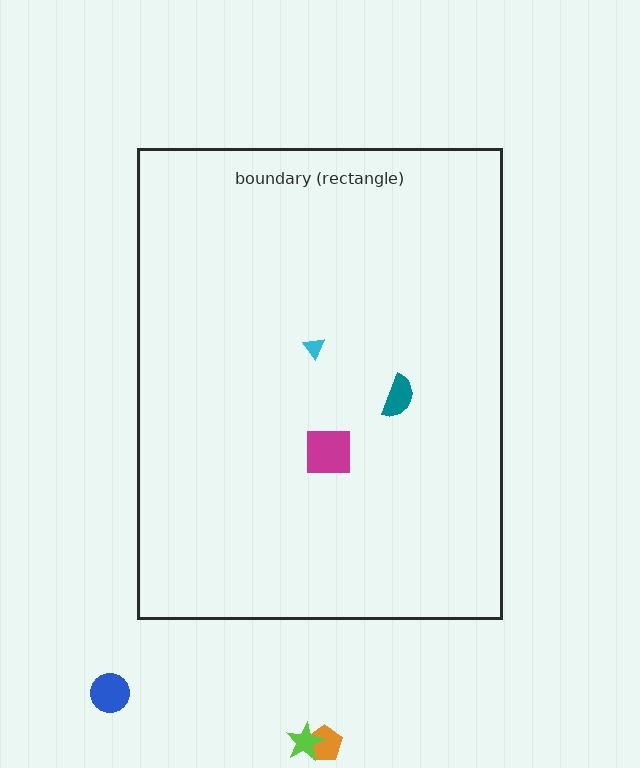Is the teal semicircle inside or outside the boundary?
Inside.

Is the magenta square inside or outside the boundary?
Inside.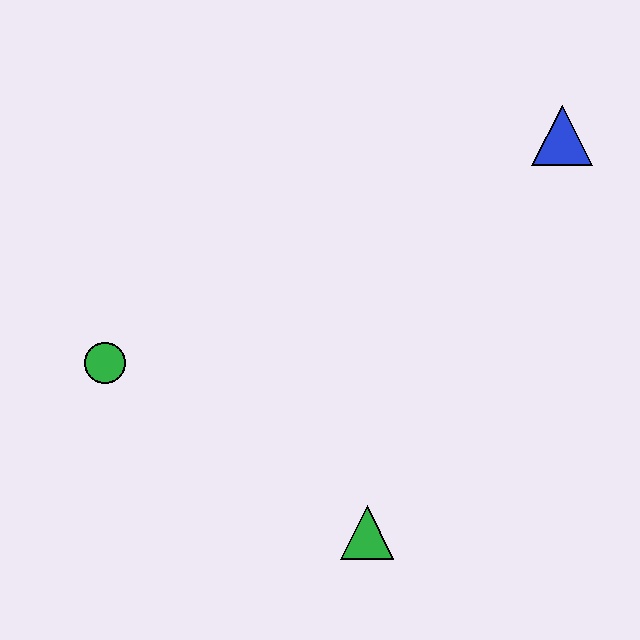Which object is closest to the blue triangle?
The green triangle is closest to the blue triangle.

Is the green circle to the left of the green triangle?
Yes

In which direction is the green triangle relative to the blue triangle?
The green triangle is below the blue triangle.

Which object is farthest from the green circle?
The blue triangle is farthest from the green circle.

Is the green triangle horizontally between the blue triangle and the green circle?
Yes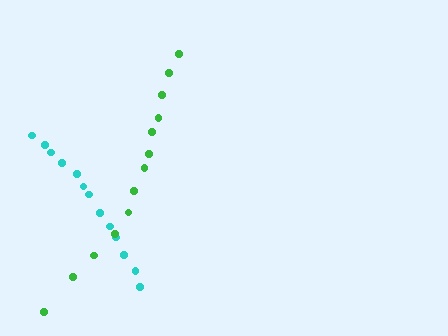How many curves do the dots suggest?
There are 2 distinct paths.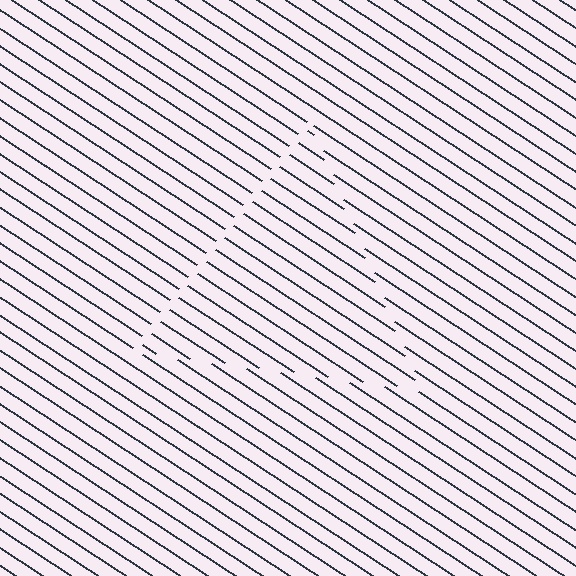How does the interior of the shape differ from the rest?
The interior of the shape contains the same grating, shifted by half a period — the contour is defined by the phase discontinuity where line-ends from the inner and outer gratings abut.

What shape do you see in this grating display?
An illusory triangle. The interior of the shape contains the same grating, shifted by half a period — the contour is defined by the phase discontinuity where line-ends from the inner and outer gratings abut.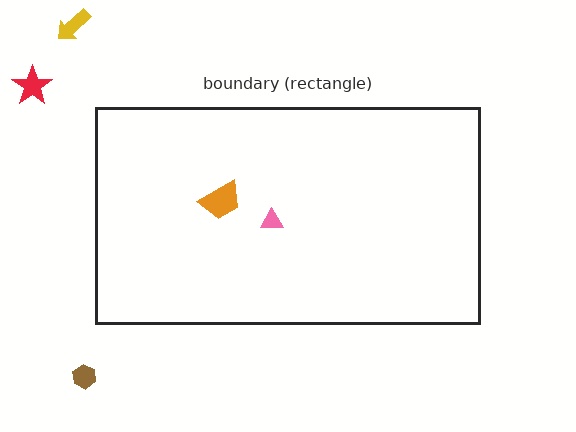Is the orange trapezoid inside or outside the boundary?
Inside.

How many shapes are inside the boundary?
2 inside, 3 outside.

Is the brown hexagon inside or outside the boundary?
Outside.